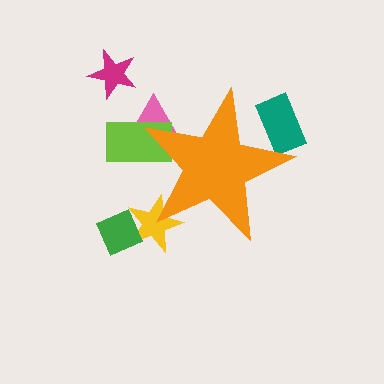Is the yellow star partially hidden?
Yes, the yellow star is partially hidden behind the orange star.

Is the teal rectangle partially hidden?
Yes, the teal rectangle is partially hidden behind the orange star.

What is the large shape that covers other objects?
An orange star.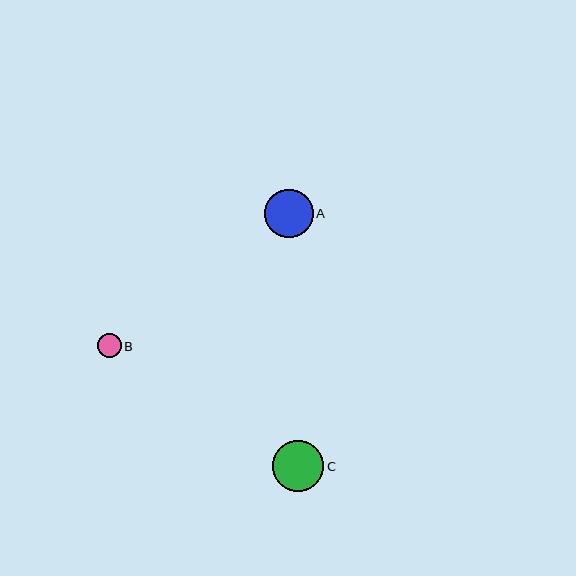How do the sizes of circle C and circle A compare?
Circle C and circle A are approximately the same size.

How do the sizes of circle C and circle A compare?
Circle C and circle A are approximately the same size.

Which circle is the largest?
Circle C is the largest with a size of approximately 51 pixels.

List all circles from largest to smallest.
From largest to smallest: C, A, B.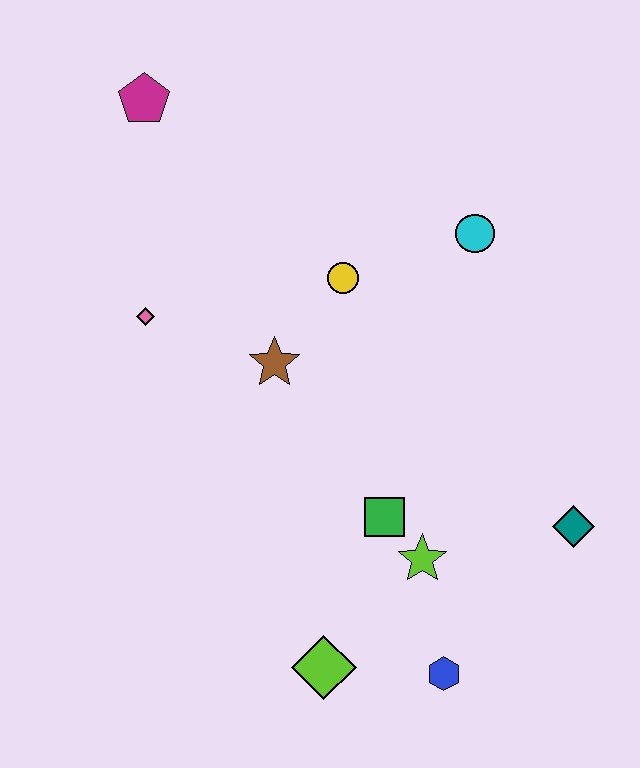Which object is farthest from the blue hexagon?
The magenta pentagon is farthest from the blue hexagon.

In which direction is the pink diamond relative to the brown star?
The pink diamond is to the left of the brown star.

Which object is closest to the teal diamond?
The lime star is closest to the teal diamond.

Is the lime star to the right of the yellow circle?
Yes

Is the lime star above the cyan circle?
No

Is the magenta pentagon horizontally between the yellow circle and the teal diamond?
No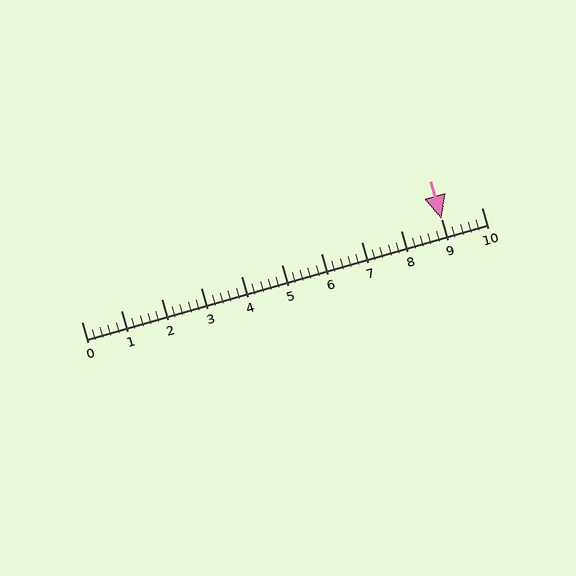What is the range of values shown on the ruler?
The ruler shows values from 0 to 10.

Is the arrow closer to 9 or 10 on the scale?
The arrow is closer to 9.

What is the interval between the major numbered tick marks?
The major tick marks are spaced 1 units apart.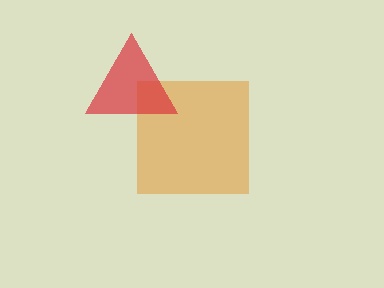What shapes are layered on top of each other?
The layered shapes are: an orange square, a red triangle.